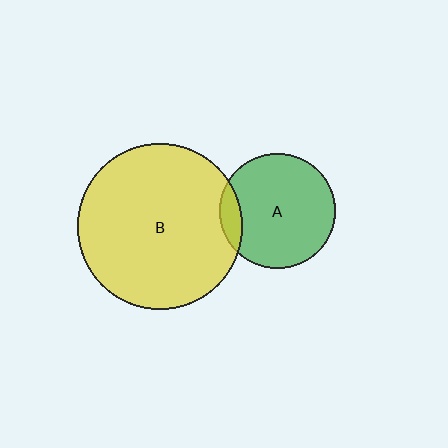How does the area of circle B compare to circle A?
Approximately 2.1 times.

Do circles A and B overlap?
Yes.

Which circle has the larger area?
Circle B (yellow).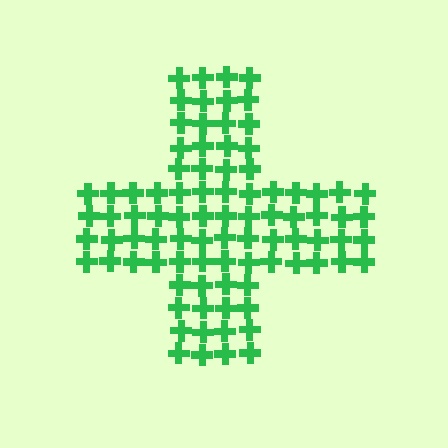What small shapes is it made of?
It is made of small crosses.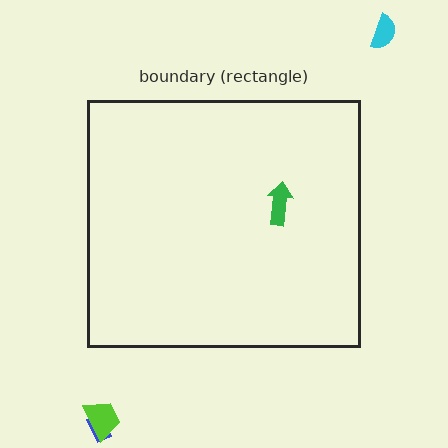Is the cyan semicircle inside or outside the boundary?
Outside.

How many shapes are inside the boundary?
1 inside, 3 outside.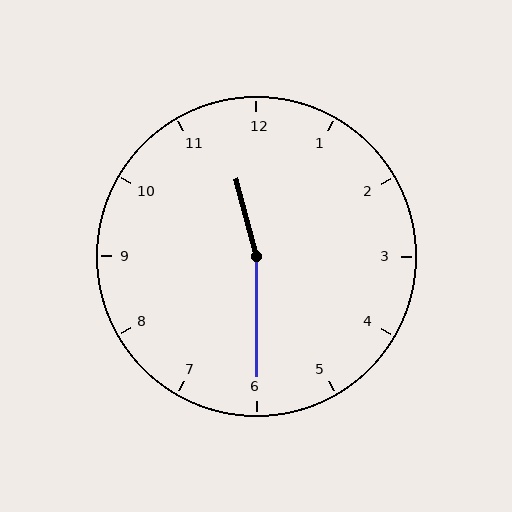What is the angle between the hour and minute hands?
Approximately 165 degrees.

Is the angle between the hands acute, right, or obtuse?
It is obtuse.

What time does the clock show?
11:30.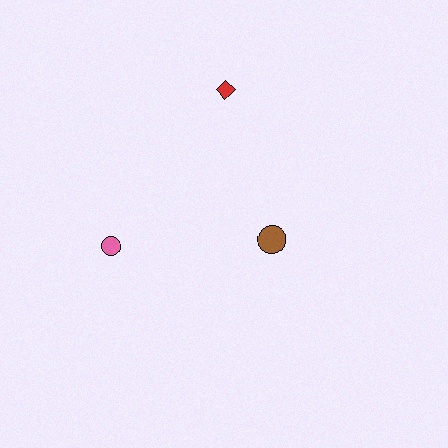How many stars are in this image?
There are no stars.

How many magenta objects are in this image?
There are no magenta objects.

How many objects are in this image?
There are 3 objects.